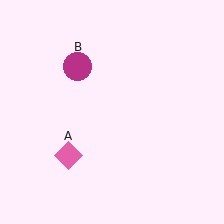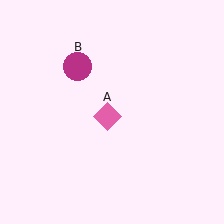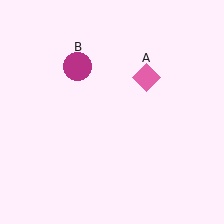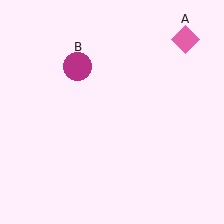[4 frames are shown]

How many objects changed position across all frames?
1 object changed position: pink diamond (object A).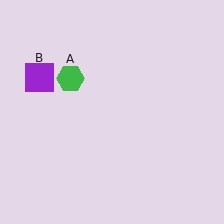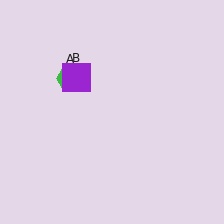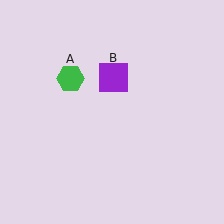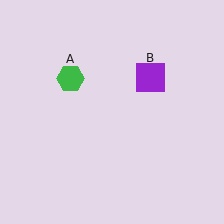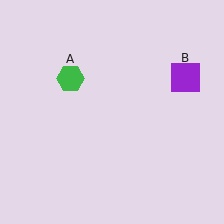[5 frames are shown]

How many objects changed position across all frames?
1 object changed position: purple square (object B).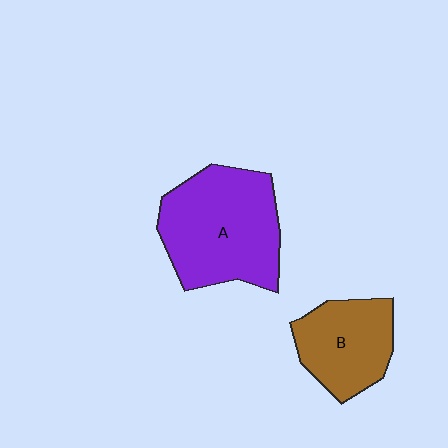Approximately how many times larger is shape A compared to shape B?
Approximately 1.6 times.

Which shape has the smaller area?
Shape B (brown).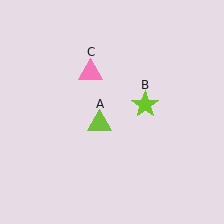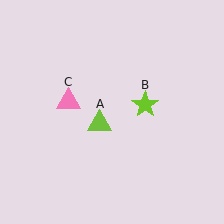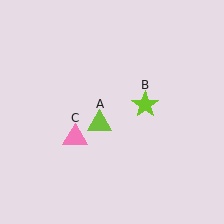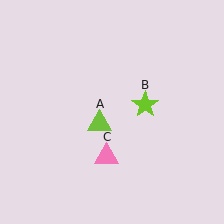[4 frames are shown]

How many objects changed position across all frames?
1 object changed position: pink triangle (object C).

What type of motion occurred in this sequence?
The pink triangle (object C) rotated counterclockwise around the center of the scene.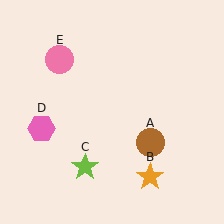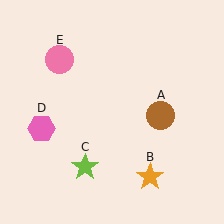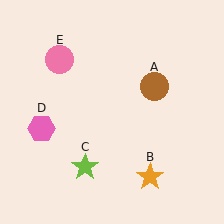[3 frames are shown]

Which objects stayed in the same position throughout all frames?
Orange star (object B) and lime star (object C) and pink hexagon (object D) and pink circle (object E) remained stationary.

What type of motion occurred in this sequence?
The brown circle (object A) rotated counterclockwise around the center of the scene.